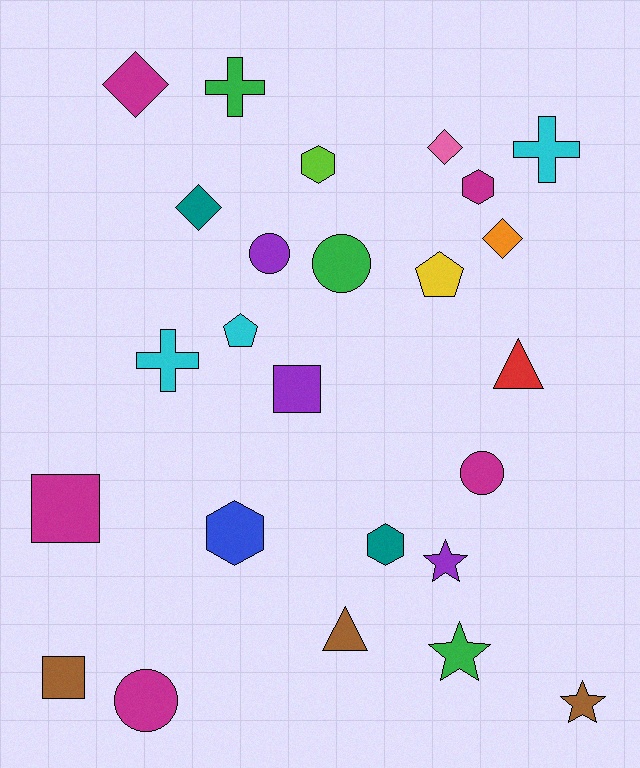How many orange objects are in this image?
There is 1 orange object.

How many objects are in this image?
There are 25 objects.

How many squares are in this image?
There are 3 squares.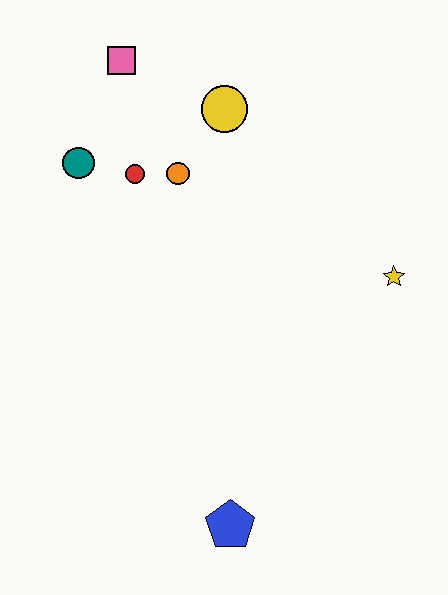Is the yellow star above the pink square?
No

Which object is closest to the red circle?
The orange circle is closest to the red circle.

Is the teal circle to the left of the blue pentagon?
Yes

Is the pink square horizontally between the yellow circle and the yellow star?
No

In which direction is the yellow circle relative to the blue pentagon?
The yellow circle is above the blue pentagon.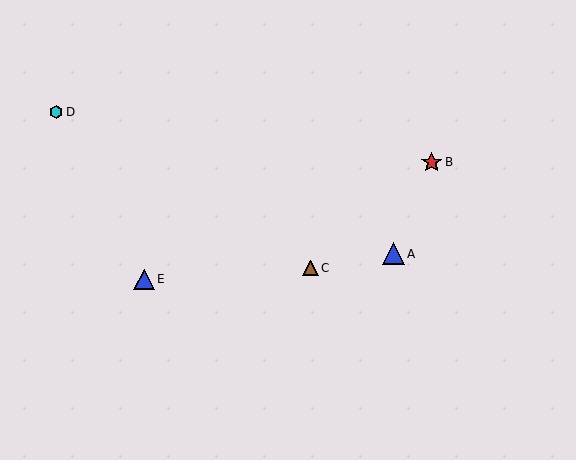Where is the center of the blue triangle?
The center of the blue triangle is at (393, 254).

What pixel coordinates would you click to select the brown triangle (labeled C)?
Click at (310, 268) to select the brown triangle C.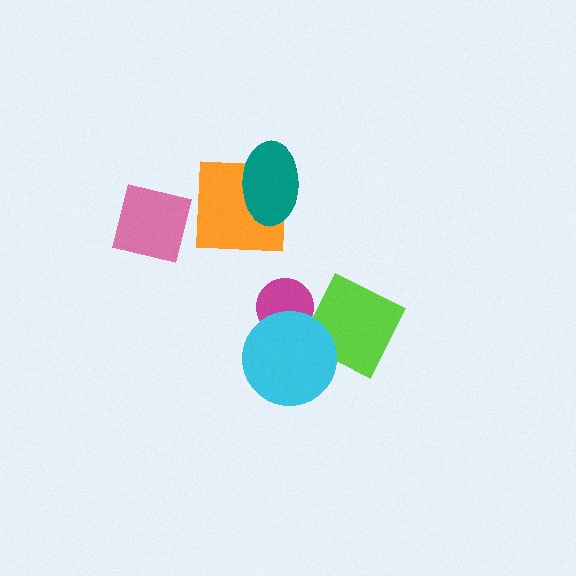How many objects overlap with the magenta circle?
1 object overlaps with the magenta circle.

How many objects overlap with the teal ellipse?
1 object overlaps with the teal ellipse.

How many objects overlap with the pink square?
0 objects overlap with the pink square.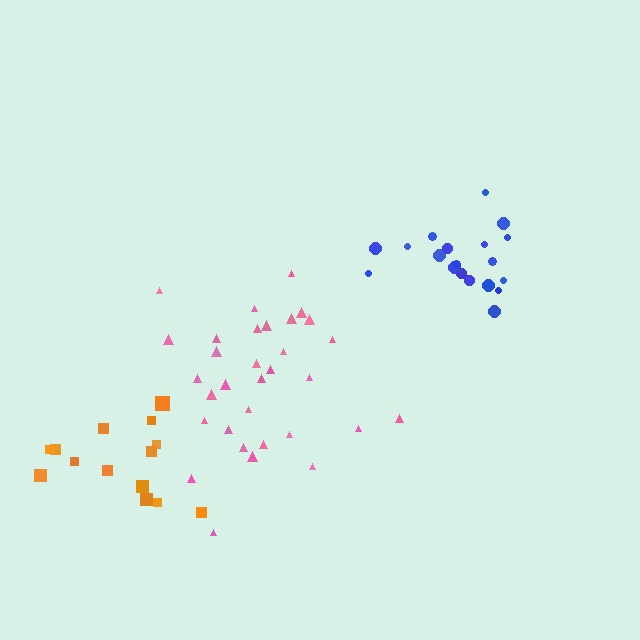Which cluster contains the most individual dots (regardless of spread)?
Pink (32).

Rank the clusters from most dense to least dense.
blue, orange, pink.